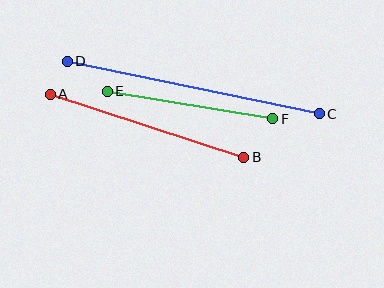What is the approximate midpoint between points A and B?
The midpoint is at approximately (147, 126) pixels.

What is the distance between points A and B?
The distance is approximately 204 pixels.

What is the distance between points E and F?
The distance is approximately 168 pixels.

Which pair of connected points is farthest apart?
Points C and D are farthest apart.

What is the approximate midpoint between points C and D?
The midpoint is at approximately (193, 87) pixels.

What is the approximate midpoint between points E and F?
The midpoint is at approximately (190, 105) pixels.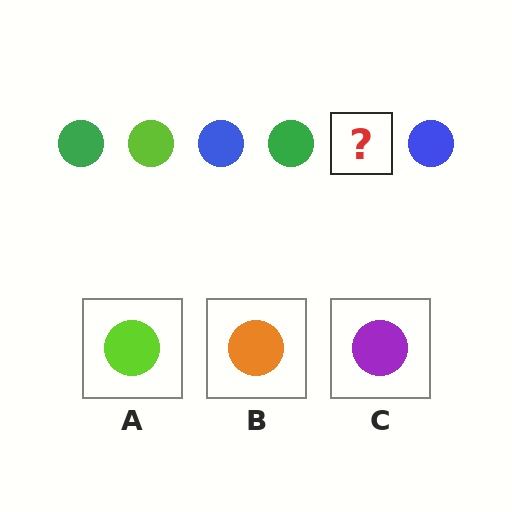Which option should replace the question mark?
Option A.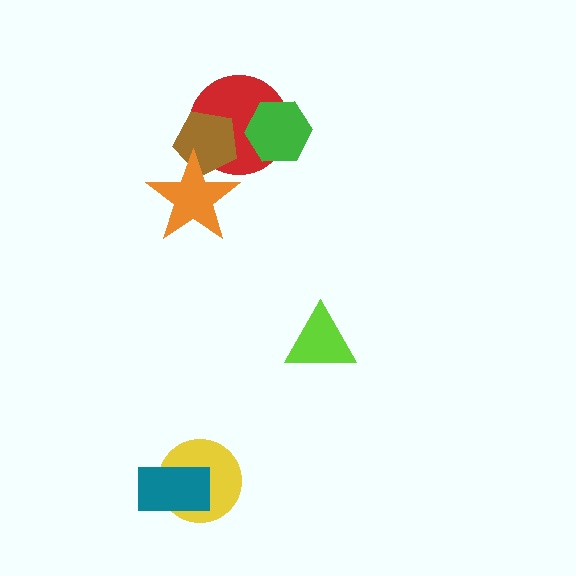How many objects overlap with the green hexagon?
1 object overlaps with the green hexagon.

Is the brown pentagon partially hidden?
Yes, it is partially covered by another shape.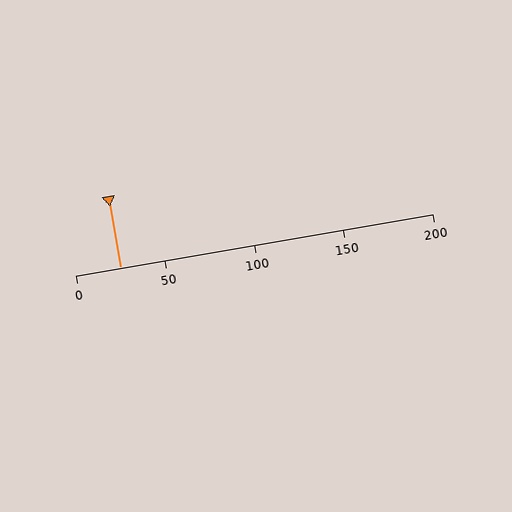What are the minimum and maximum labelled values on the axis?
The axis runs from 0 to 200.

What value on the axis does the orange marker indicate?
The marker indicates approximately 25.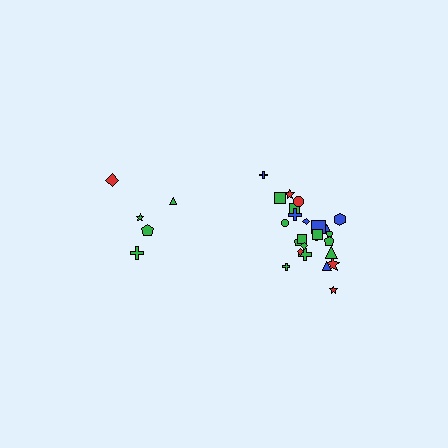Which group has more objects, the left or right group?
The right group.